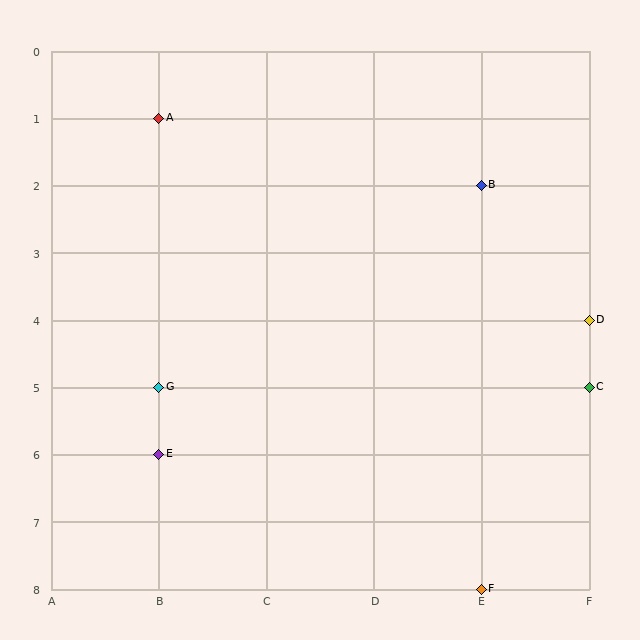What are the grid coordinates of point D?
Point D is at grid coordinates (F, 4).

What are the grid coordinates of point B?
Point B is at grid coordinates (E, 2).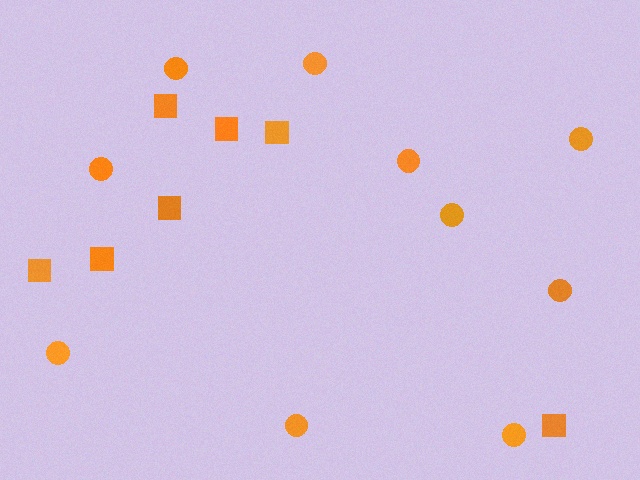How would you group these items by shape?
There are 2 groups: one group of squares (7) and one group of circles (10).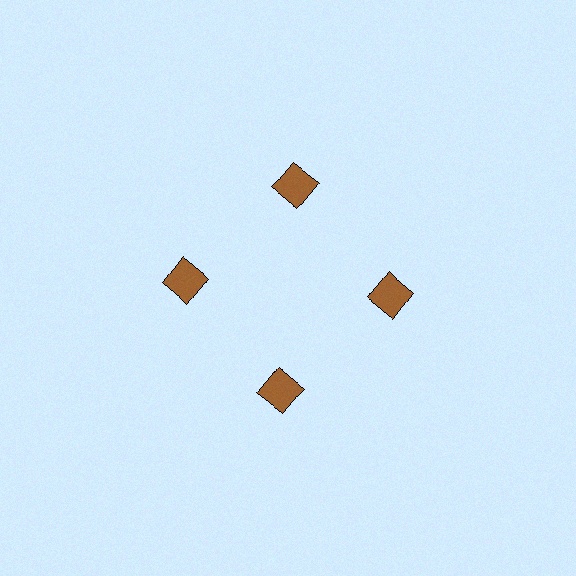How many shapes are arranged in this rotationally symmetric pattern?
There are 4 shapes, arranged in 4 groups of 1.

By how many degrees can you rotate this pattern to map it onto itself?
The pattern maps onto itself every 90 degrees of rotation.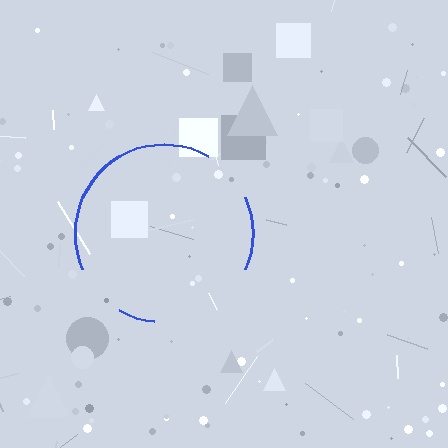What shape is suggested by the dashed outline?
The dashed outline suggests a circle.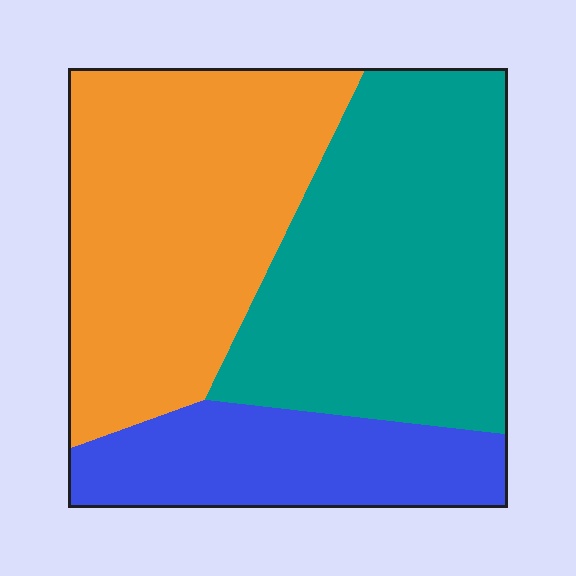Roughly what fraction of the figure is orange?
Orange covers around 40% of the figure.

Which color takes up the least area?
Blue, at roughly 20%.